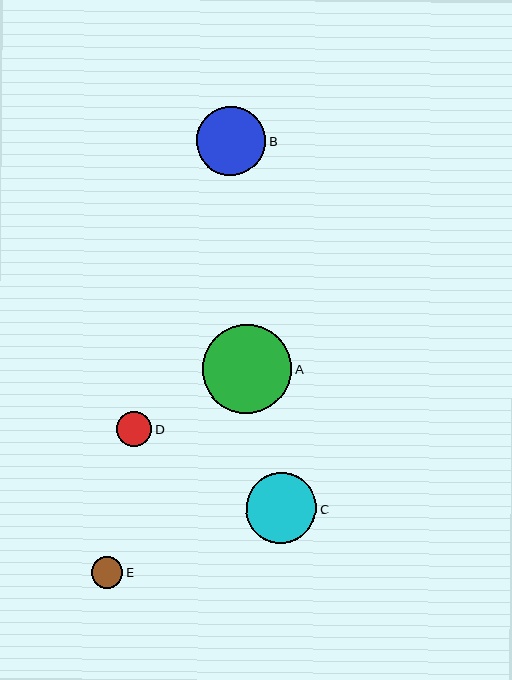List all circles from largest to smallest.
From largest to smallest: A, C, B, D, E.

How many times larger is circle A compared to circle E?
Circle A is approximately 2.8 times the size of circle E.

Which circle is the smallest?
Circle E is the smallest with a size of approximately 32 pixels.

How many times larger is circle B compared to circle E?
Circle B is approximately 2.2 times the size of circle E.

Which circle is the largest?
Circle A is the largest with a size of approximately 89 pixels.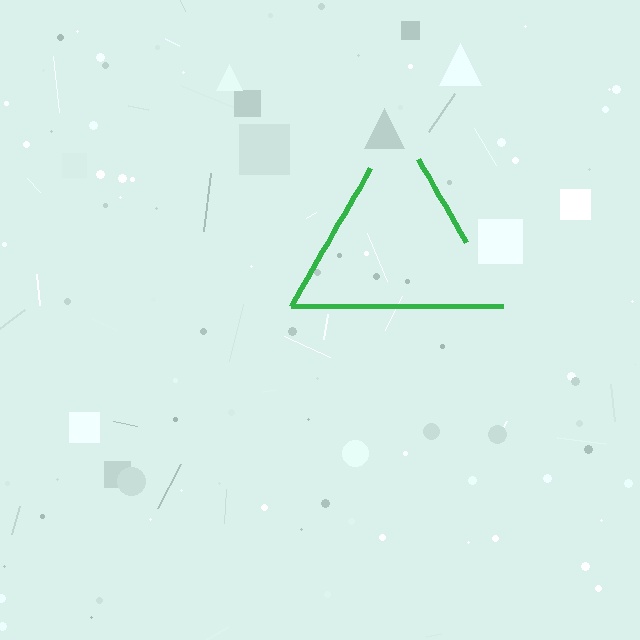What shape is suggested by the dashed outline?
The dashed outline suggests a triangle.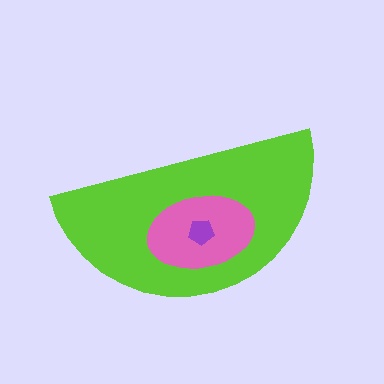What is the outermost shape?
The lime semicircle.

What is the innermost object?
The purple pentagon.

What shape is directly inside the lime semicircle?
The pink ellipse.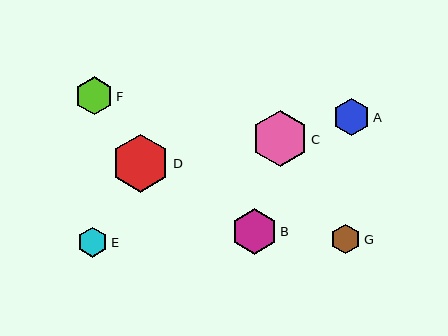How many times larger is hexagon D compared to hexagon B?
Hexagon D is approximately 1.3 times the size of hexagon B.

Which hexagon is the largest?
Hexagon D is the largest with a size of approximately 58 pixels.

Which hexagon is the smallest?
Hexagon G is the smallest with a size of approximately 30 pixels.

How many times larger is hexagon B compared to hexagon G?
Hexagon B is approximately 1.5 times the size of hexagon G.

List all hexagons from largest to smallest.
From largest to smallest: D, C, B, F, A, E, G.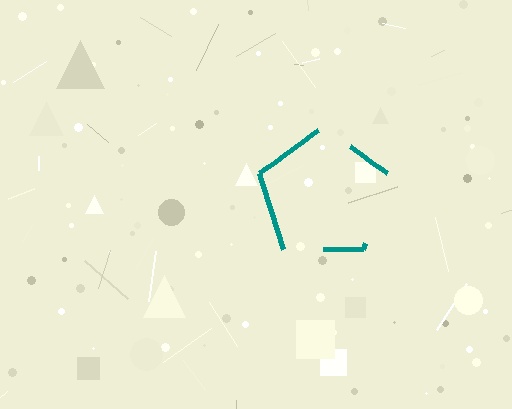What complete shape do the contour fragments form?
The contour fragments form a pentagon.